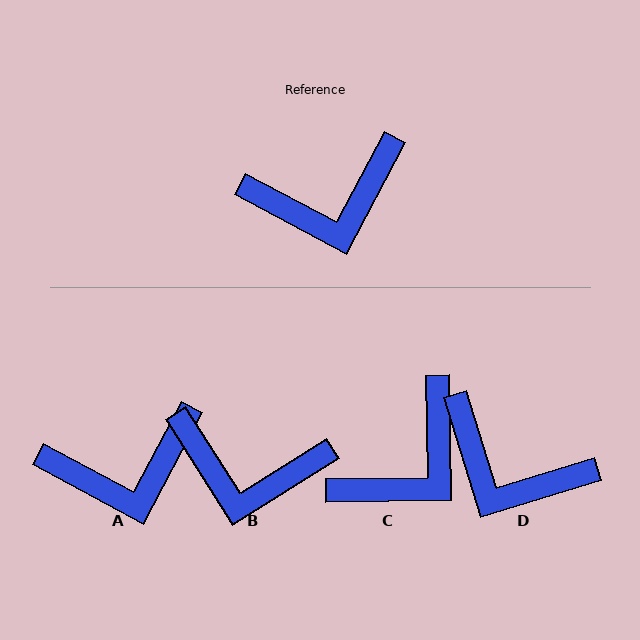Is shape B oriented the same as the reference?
No, it is off by about 30 degrees.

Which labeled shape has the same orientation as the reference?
A.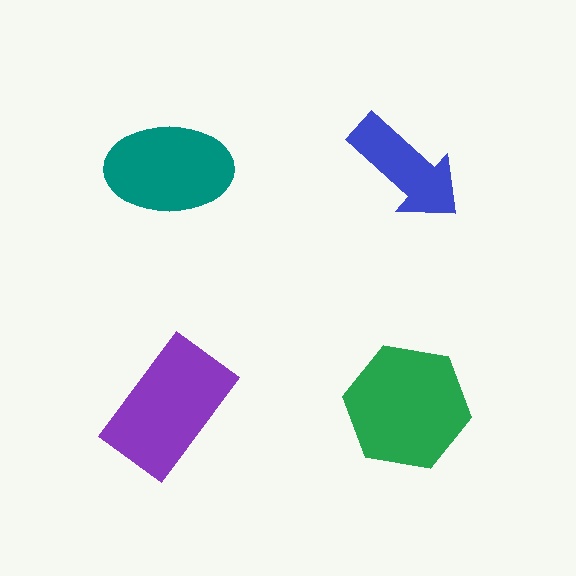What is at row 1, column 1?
A teal ellipse.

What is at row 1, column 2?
A blue arrow.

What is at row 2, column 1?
A purple rectangle.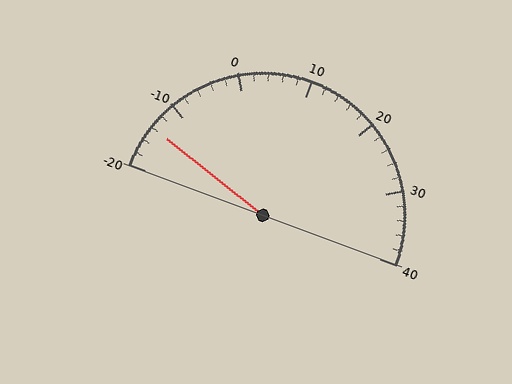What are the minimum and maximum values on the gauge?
The gauge ranges from -20 to 40.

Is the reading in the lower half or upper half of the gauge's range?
The reading is in the lower half of the range (-20 to 40).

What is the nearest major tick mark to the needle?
The nearest major tick mark is -10.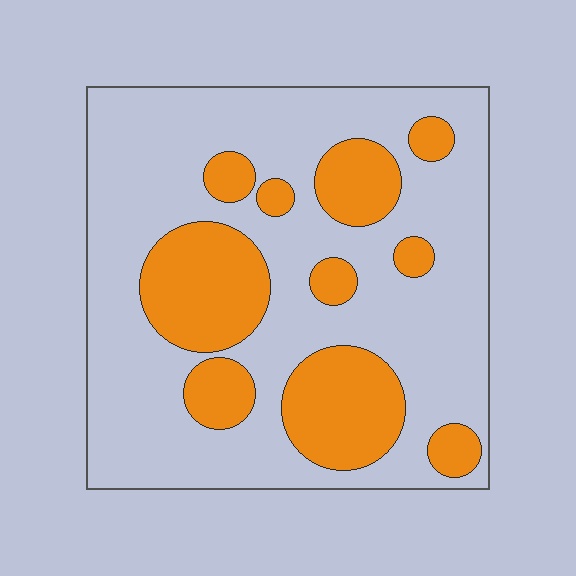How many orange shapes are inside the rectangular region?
10.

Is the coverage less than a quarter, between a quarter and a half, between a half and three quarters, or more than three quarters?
Between a quarter and a half.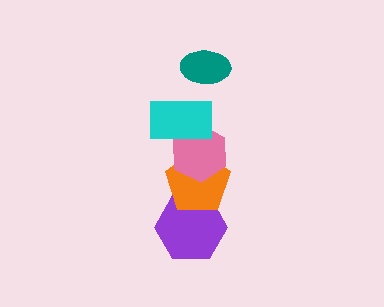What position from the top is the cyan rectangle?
The cyan rectangle is 2nd from the top.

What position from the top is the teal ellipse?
The teal ellipse is 1st from the top.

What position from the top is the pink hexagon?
The pink hexagon is 3rd from the top.